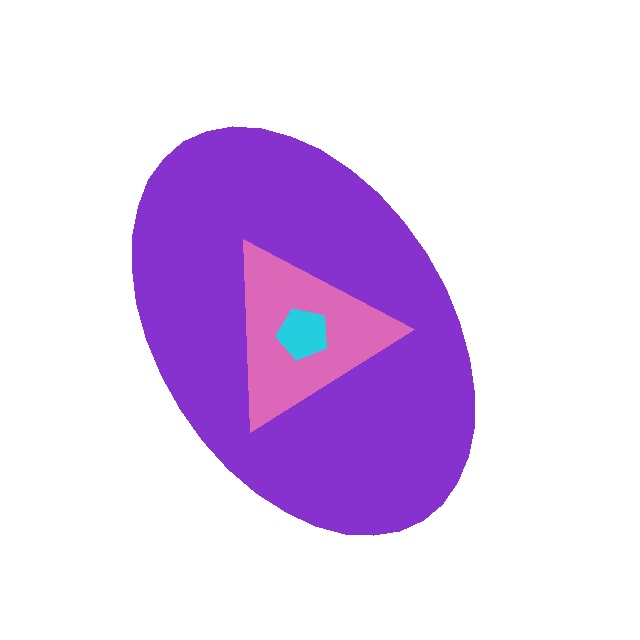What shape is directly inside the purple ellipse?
The pink triangle.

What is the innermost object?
The cyan pentagon.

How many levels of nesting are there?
3.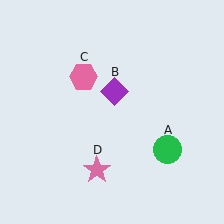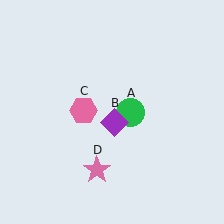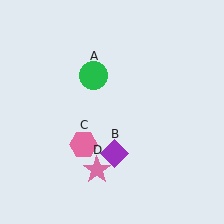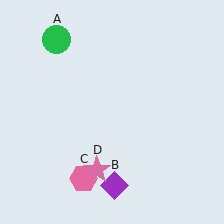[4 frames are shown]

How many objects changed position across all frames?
3 objects changed position: green circle (object A), purple diamond (object B), pink hexagon (object C).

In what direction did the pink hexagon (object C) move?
The pink hexagon (object C) moved down.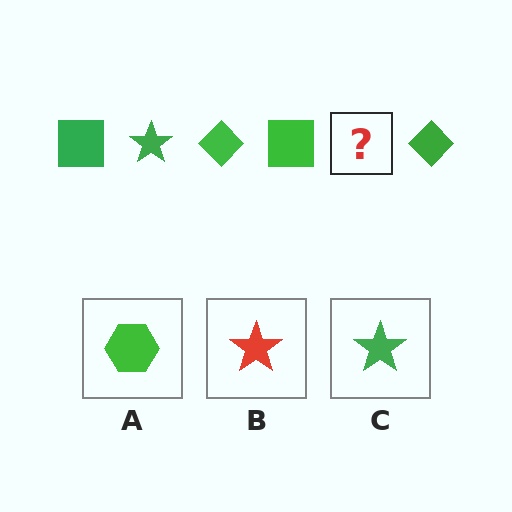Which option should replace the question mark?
Option C.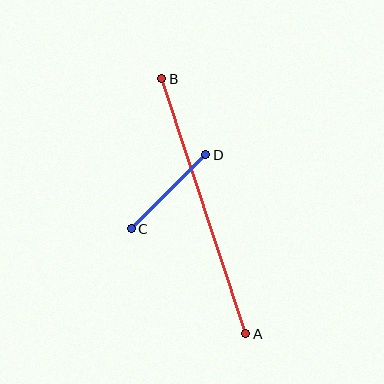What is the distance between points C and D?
The distance is approximately 105 pixels.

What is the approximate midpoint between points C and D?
The midpoint is at approximately (168, 192) pixels.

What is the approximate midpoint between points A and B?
The midpoint is at approximately (204, 206) pixels.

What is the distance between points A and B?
The distance is approximately 269 pixels.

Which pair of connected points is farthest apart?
Points A and B are farthest apart.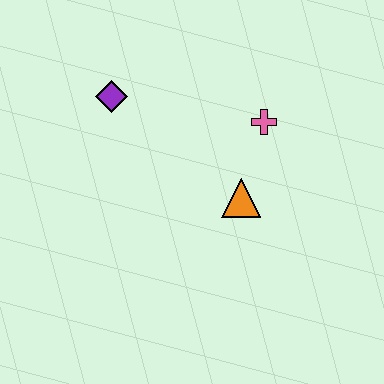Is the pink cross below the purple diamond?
Yes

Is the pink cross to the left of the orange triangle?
No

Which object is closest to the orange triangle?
The pink cross is closest to the orange triangle.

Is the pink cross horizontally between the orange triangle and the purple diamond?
No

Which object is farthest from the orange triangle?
The purple diamond is farthest from the orange triangle.